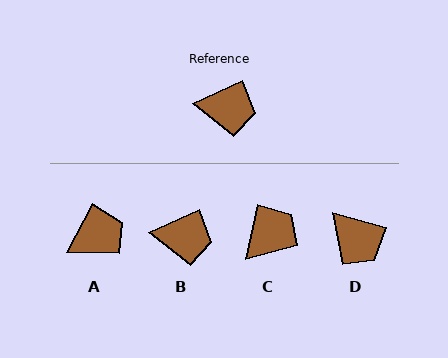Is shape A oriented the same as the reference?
No, it is off by about 37 degrees.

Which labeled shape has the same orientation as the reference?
B.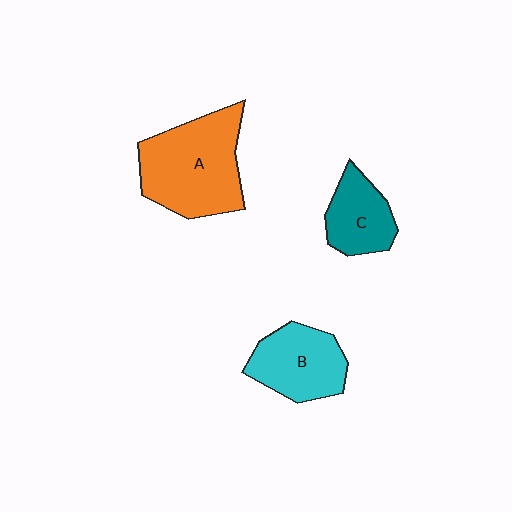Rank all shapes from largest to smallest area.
From largest to smallest: A (orange), B (cyan), C (teal).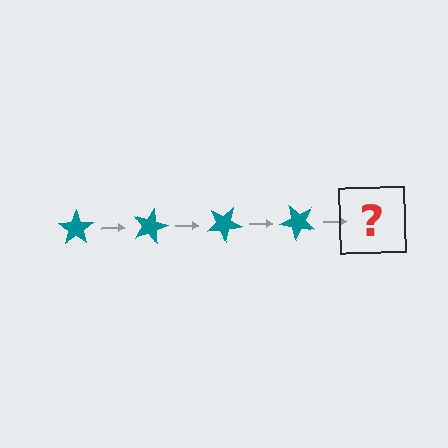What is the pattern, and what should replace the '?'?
The pattern is that the star rotates 15 degrees each step. The '?' should be a teal star rotated 60 degrees.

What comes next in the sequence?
The next element should be a teal star rotated 60 degrees.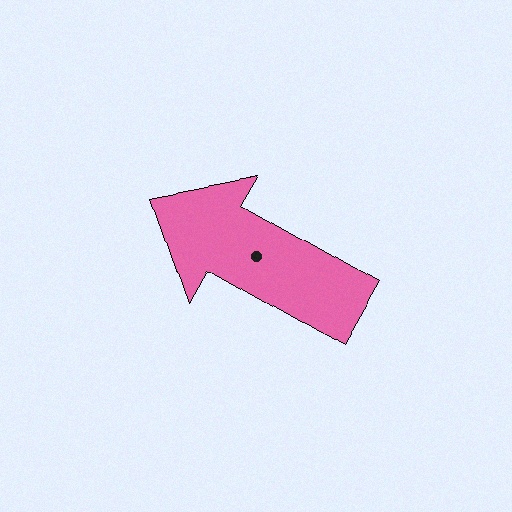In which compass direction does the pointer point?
Northwest.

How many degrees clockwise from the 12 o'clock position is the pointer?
Approximately 300 degrees.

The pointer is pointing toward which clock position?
Roughly 10 o'clock.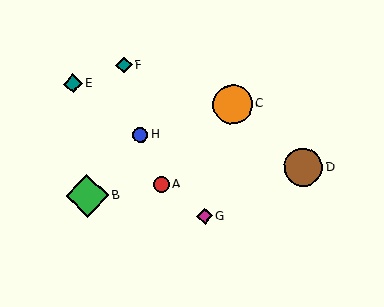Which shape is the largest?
The green diamond (labeled B) is the largest.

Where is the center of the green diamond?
The center of the green diamond is at (87, 196).